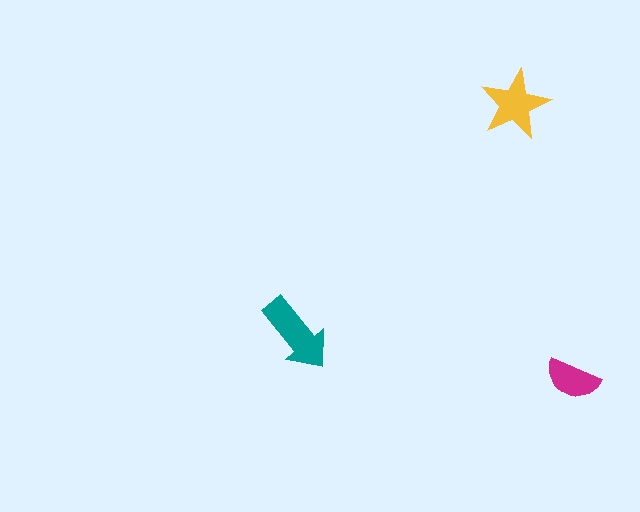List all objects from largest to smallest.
The teal arrow, the yellow star, the magenta semicircle.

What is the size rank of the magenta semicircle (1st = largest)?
3rd.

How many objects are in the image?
There are 3 objects in the image.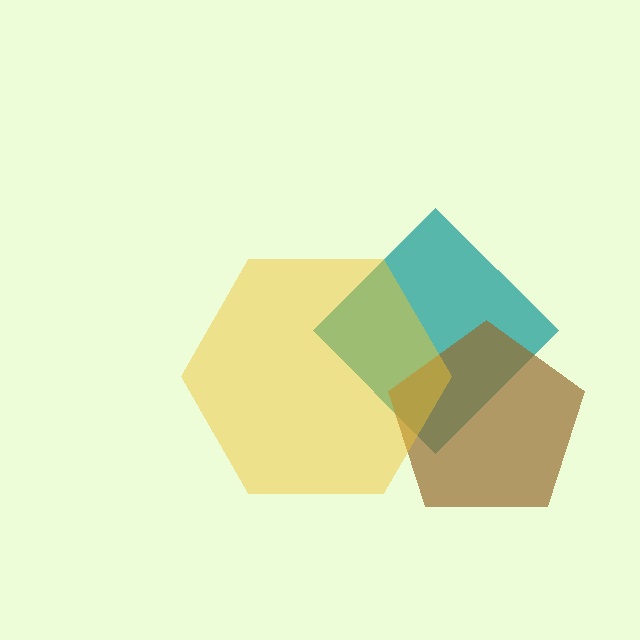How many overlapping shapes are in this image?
There are 3 overlapping shapes in the image.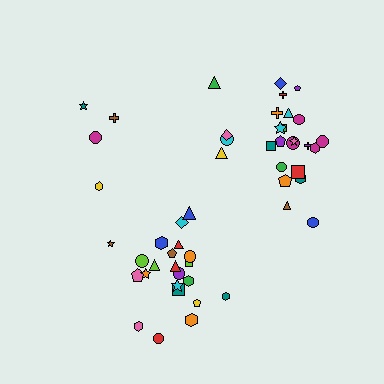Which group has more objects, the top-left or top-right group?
The top-right group.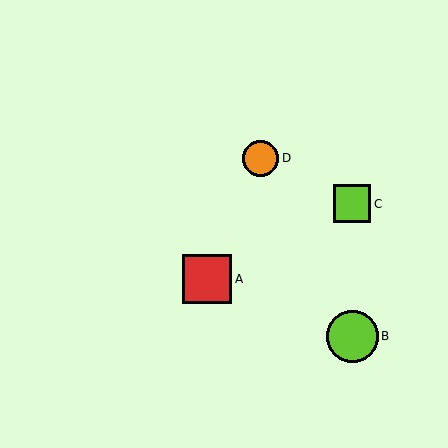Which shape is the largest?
The lime circle (labeled B) is the largest.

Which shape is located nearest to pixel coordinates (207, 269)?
The red square (labeled A) at (207, 279) is nearest to that location.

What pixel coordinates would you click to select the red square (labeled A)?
Click at (207, 279) to select the red square A.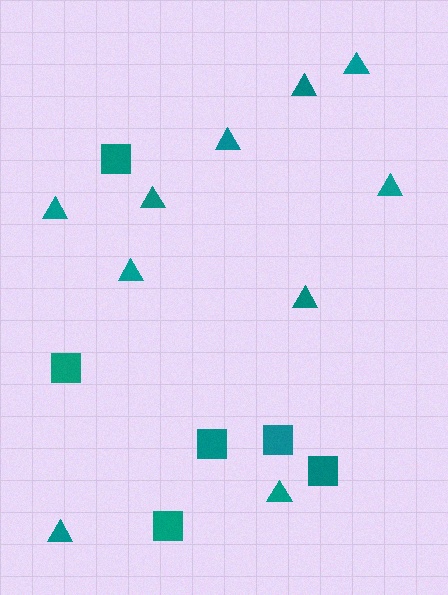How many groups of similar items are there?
There are 2 groups: one group of squares (6) and one group of triangles (10).